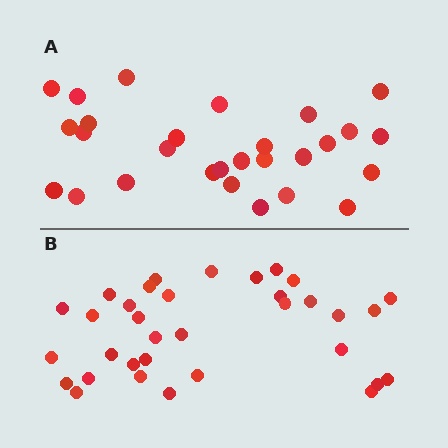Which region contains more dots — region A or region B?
Region B (the bottom region) has more dots.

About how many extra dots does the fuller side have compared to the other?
Region B has about 6 more dots than region A.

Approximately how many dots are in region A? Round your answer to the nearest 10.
About 30 dots. (The exact count is 28, which rounds to 30.)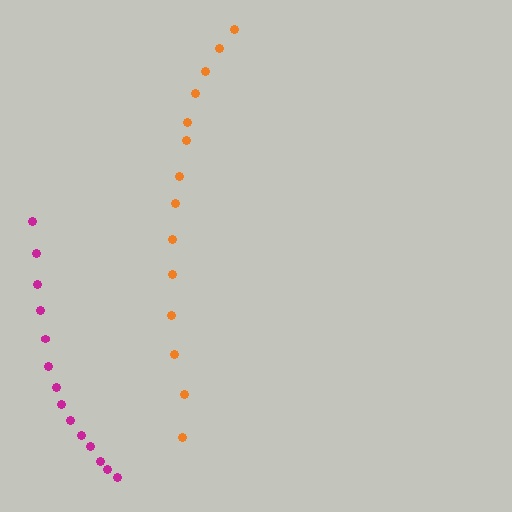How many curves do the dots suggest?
There are 2 distinct paths.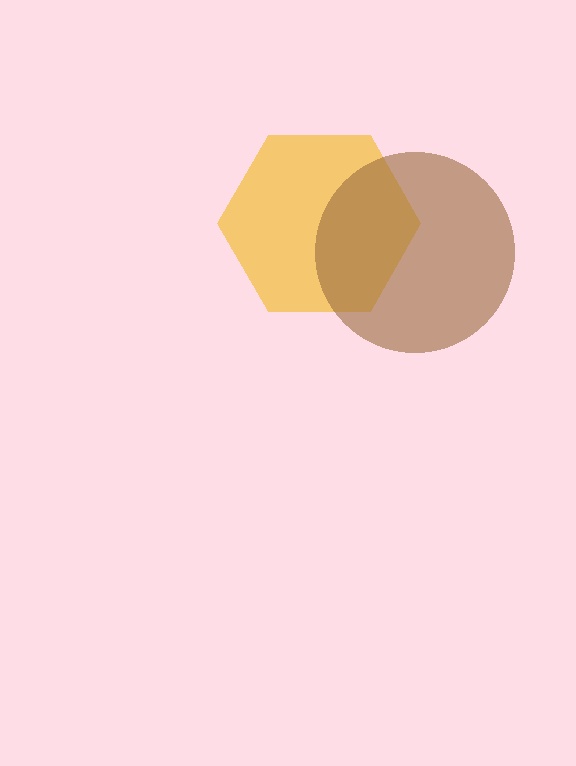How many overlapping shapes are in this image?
There are 2 overlapping shapes in the image.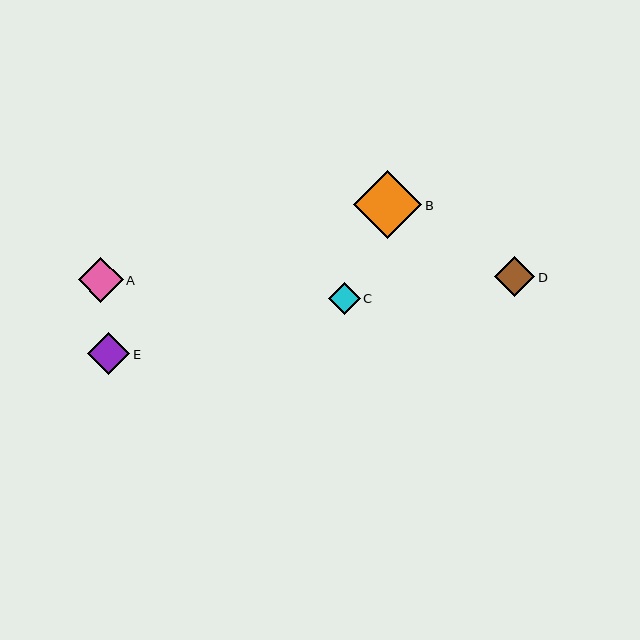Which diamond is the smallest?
Diamond C is the smallest with a size of approximately 32 pixels.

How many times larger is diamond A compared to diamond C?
Diamond A is approximately 1.4 times the size of diamond C.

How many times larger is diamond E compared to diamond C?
Diamond E is approximately 1.3 times the size of diamond C.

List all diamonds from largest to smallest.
From largest to smallest: B, A, E, D, C.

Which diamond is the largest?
Diamond B is the largest with a size of approximately 68 pixels.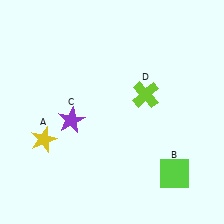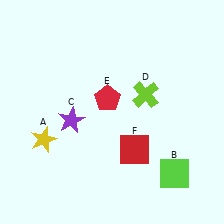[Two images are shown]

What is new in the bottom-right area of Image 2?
A red square (F) was added in the bottom-right area of Image 2.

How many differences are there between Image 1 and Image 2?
There are 2 differences between the two images.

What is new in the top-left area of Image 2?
A red pentagon (E) was added in the top-left area of Image 2.